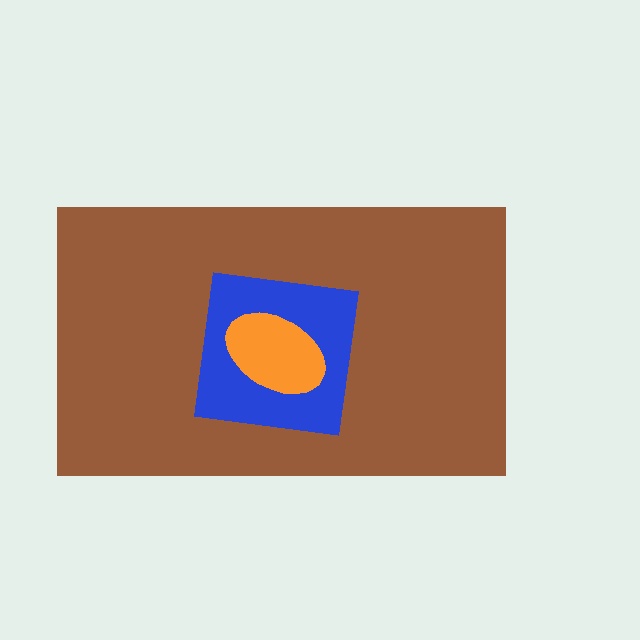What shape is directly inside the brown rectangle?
The blue square.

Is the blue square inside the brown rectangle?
Yes.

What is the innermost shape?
The orange ellipse.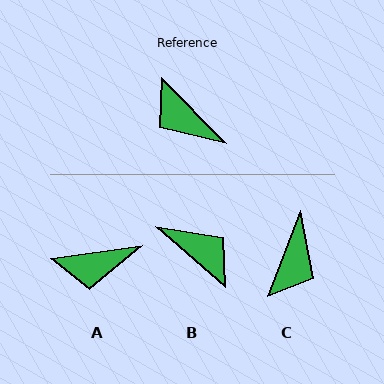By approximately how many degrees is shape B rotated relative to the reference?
Approximately 176 degrees clockwise.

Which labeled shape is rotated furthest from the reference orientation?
B, about 176 degrees away.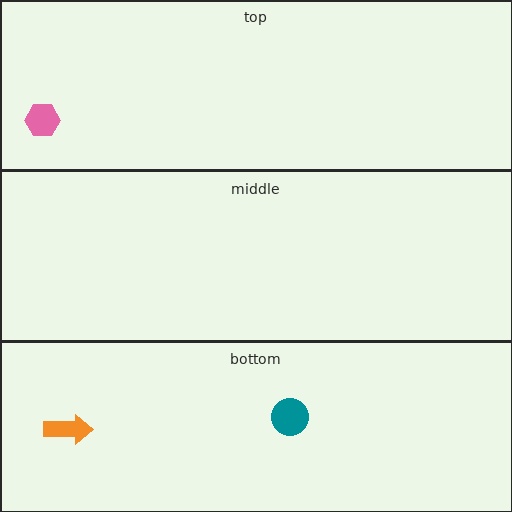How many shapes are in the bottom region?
2.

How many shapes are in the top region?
1.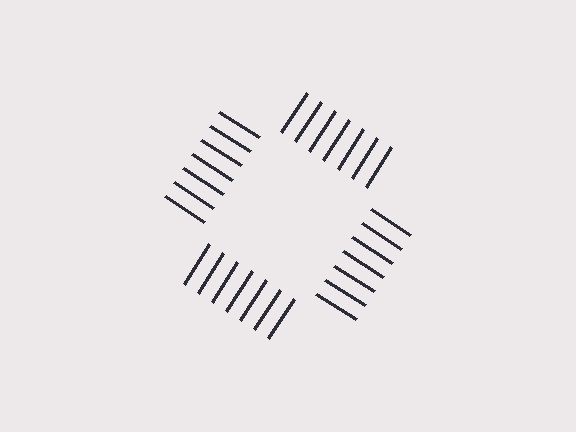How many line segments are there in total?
28 — 7 along each of the 4 edges.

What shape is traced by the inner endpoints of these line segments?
An illusory square — the line segments terminate on its edges but no continuous stroke is drawn.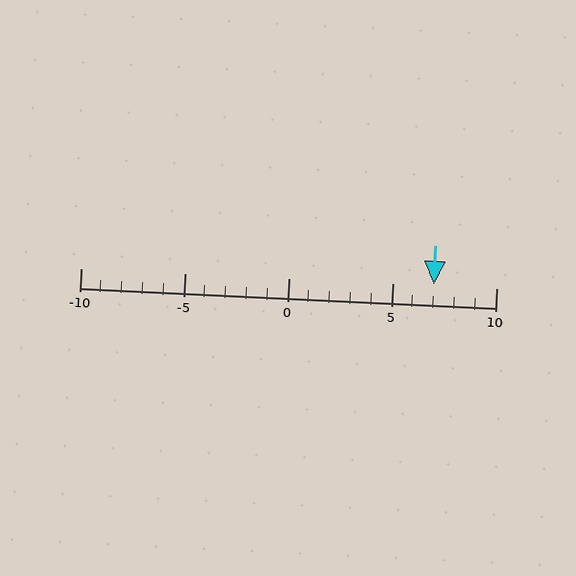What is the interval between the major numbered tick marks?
The major tick marks are spaced 5 units apart.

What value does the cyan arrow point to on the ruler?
The cyan arrow points to approximately 7.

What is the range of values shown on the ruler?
The ruler shows values from -10 to 10.